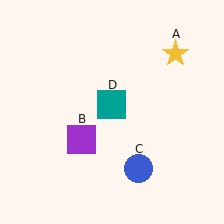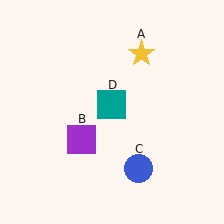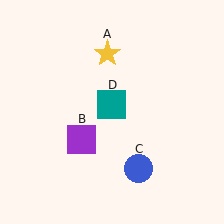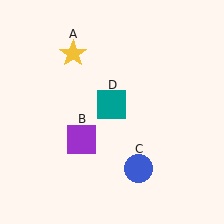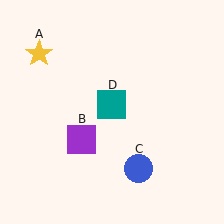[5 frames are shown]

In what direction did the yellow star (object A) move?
The yellow star (object A) moved left.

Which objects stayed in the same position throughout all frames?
Purple square (object B) and blue circle (object C) and teal square (object D) remained stationary.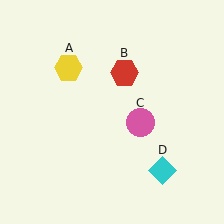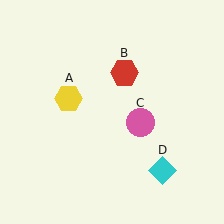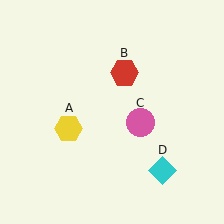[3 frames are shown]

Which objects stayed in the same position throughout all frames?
Red hexagon (object B) and pink circle (object C) and cyan diamond (object D) remained stationary.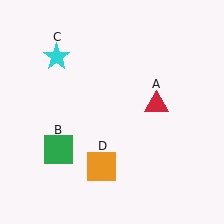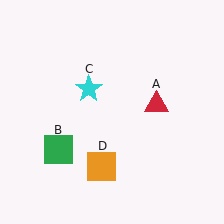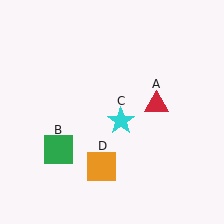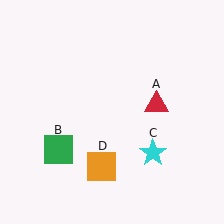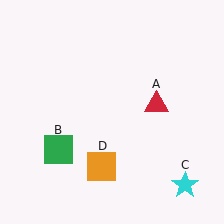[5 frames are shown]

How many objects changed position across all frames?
1 object changed position: cyan star (object C).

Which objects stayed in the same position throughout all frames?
Red triangle (object A) and green square (object B) and orange square (object D) remained stationary.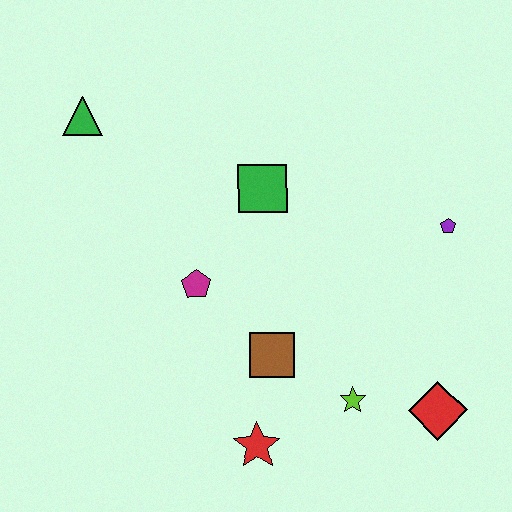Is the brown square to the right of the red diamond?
No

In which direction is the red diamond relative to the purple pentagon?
The red diamond is below the purple pentagon.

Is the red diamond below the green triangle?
Yes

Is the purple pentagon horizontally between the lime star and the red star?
No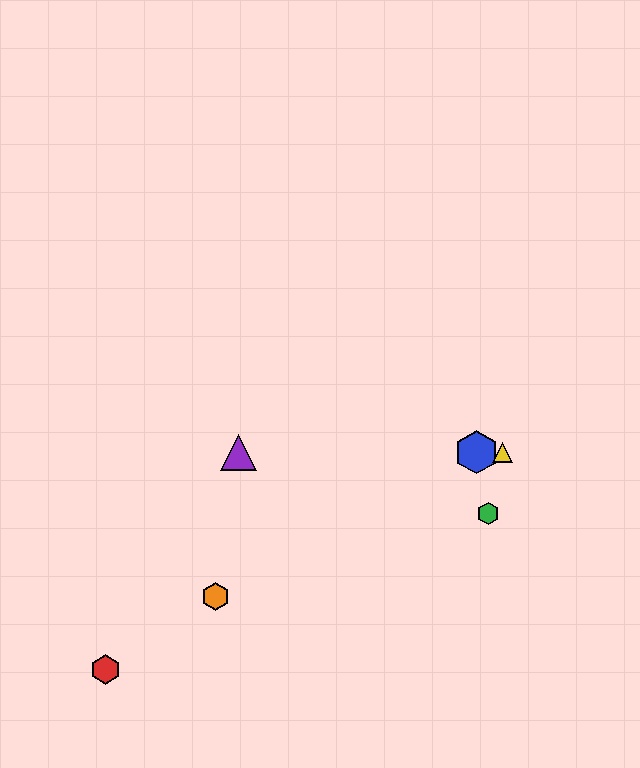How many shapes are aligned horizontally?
3 shapes (the blue hexagon, the yellow triangle, the purple triangle) are aligned horizontally.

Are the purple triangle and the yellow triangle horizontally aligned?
Yes, both are at y≈452.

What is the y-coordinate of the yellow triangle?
The yellow triangle is at y≈452.